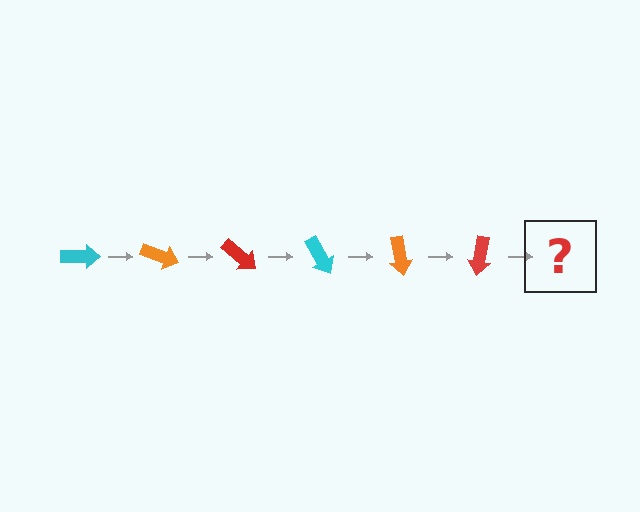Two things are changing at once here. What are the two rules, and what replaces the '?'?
The two rules are that it rotates 20 degrees each step and the color cycles through cyan, orange, and red. The '?' should be a cyan arrow, rotated 120 degrees from the start.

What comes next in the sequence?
The next element should be a cyan arrow, rotated 120 degrees from the start.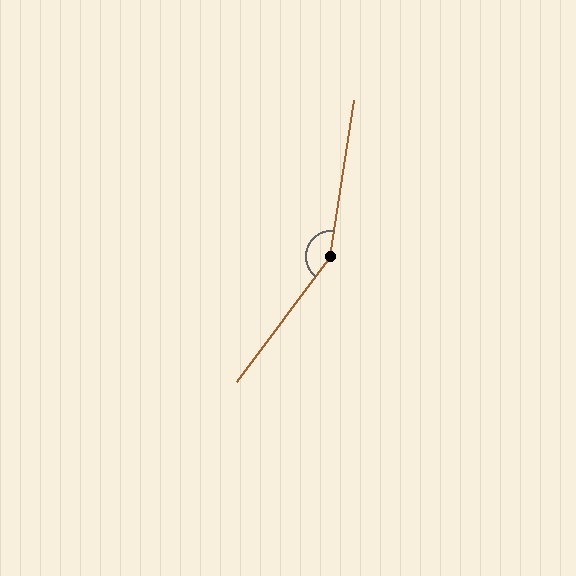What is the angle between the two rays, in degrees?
Approximately 152 degrees.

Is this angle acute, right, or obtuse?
It is obtuse.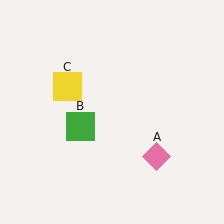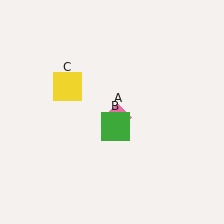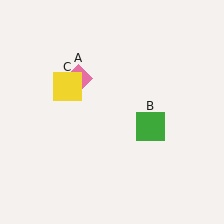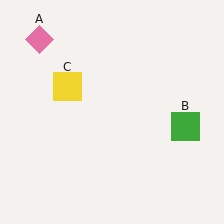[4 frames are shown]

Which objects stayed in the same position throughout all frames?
Yellow square (object C) remained stationary.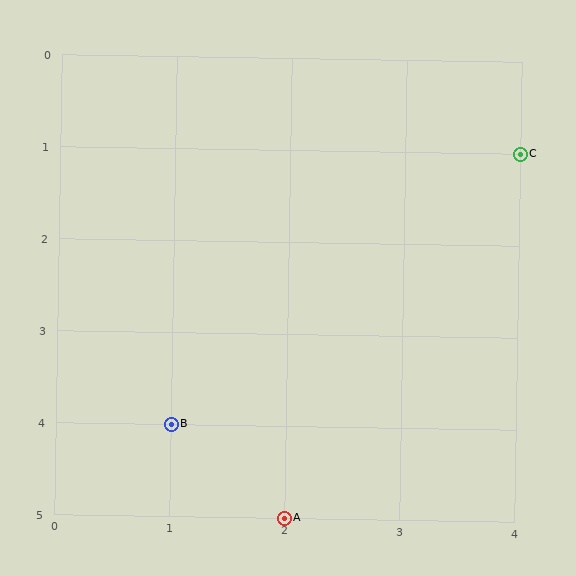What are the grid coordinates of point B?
Point B is at grid coordinates (1, 4).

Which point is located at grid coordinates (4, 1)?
Point C is at (4, 1).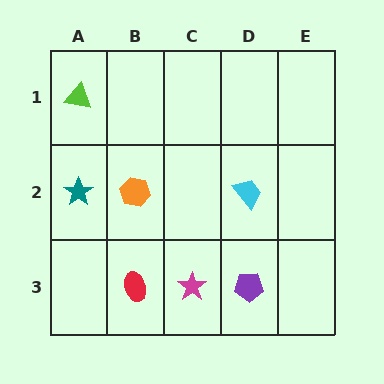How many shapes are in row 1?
1 shape.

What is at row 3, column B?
A red ellipse.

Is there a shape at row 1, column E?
No, that cell is empty.